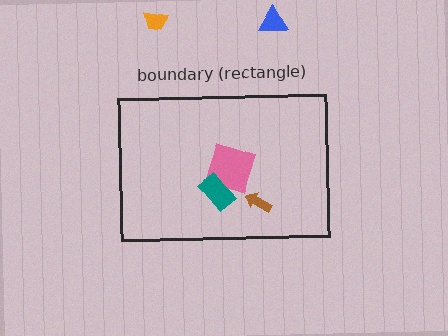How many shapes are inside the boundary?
3 inside, 2 outside.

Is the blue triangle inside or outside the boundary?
Outside.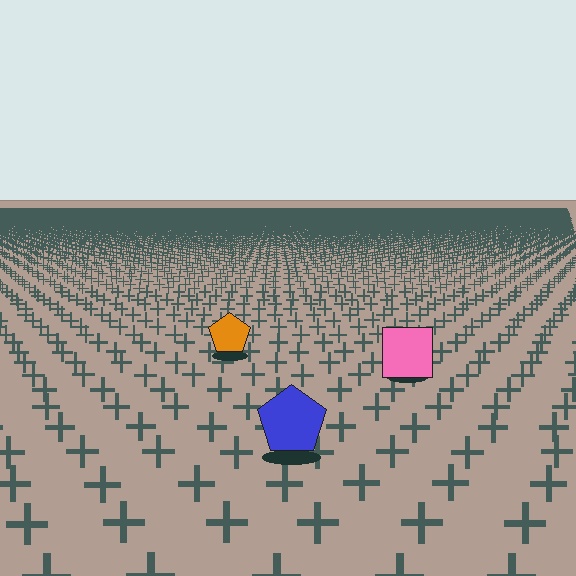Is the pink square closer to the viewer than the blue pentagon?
No. The blue pentagon is closer — you can tell from the texture gradient: the ground texture is coarser near it.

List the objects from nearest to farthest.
From nearest to farthest: the blue pentagon, the pink square, the orange pentagon.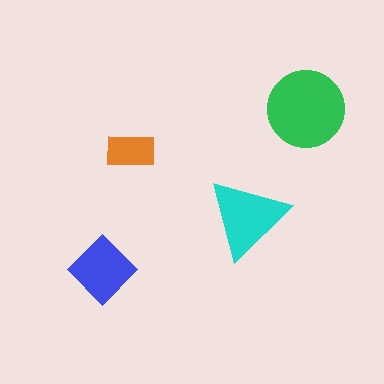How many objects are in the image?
There are 4 objects in the image.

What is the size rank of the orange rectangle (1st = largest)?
4th.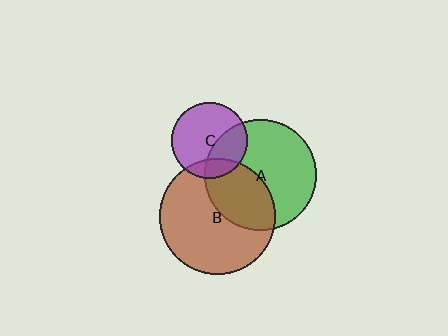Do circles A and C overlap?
Yes.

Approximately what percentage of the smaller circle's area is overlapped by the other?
Approximately 35%.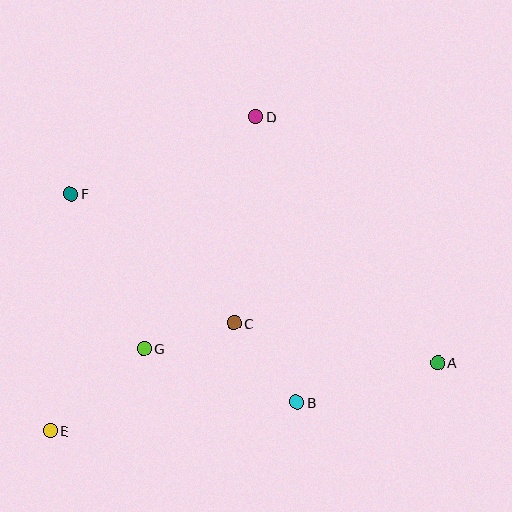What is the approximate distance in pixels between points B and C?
The distance between B and C is approximately 101 pixels.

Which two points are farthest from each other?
Points A and F are farthest from each other.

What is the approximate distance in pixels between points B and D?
The distance between B and D is approximately 288 pixels.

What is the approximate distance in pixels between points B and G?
The distance between B and G is approximately 162 pixels.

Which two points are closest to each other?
Points C and G are closest to each other.